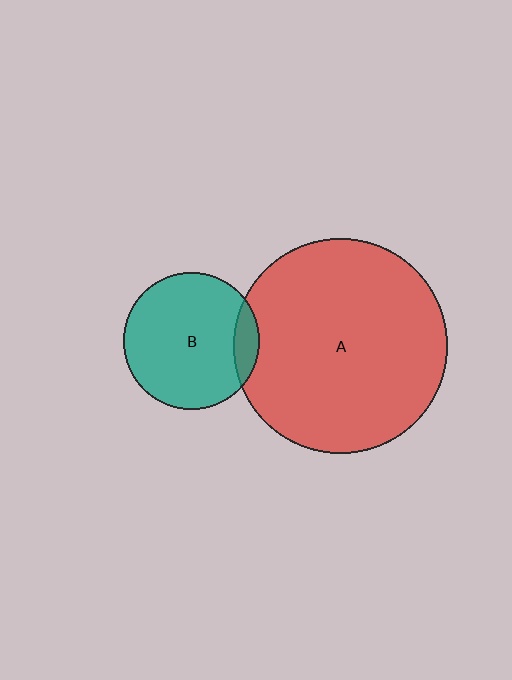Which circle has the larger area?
Circle A (red).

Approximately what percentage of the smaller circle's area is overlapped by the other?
Approximately 10%.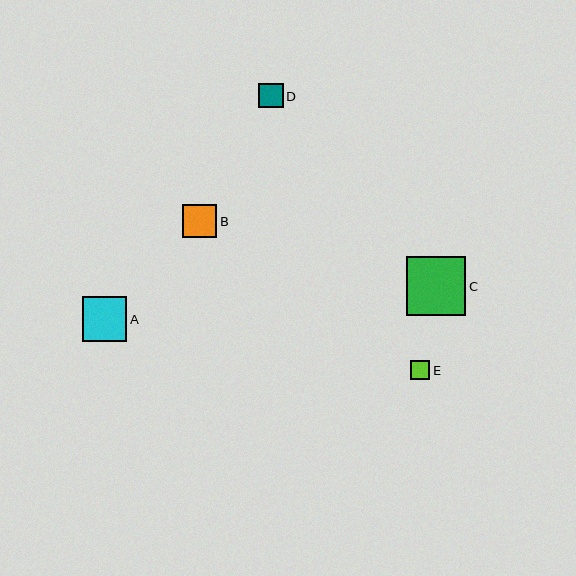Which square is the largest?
Square C is the largest with a size of approximately 59 pixels.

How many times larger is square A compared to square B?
Square A is approximately 1.3 times the size of square B.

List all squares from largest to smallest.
From largest to smallest: C, A, B, D, E.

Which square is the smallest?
Square E is the smallest with a size of approximately 19 pixels.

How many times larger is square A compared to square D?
Square A is approximately 1.8 times the size of square D.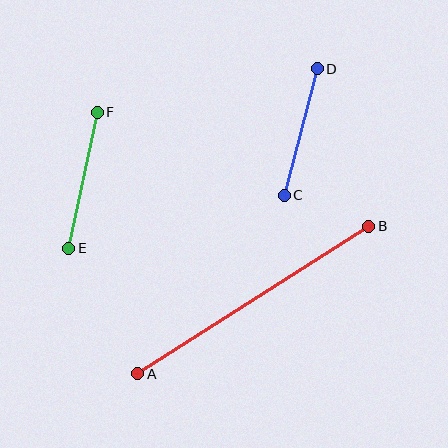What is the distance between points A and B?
The distance is approximately 274 pixels.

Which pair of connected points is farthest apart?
Points A and B are farthest apart.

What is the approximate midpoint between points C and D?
The midpoint is at approximately (301, 132) pixels.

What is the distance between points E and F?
The distance is approximately 139 pixels.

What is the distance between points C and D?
The distance is approximately 131 pixels.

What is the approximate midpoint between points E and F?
The midpoint is at approximately (83, 180) pixels.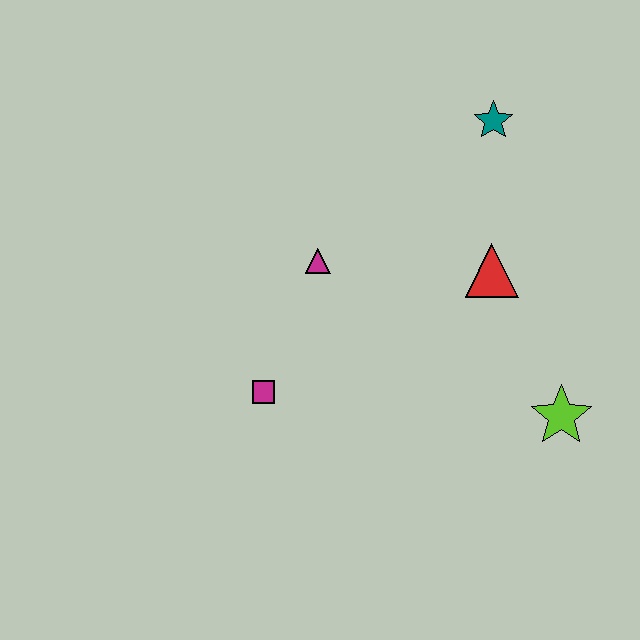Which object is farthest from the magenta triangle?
The lime star is farthest from the magenta triangle.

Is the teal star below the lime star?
No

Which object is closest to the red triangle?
The teal star is closest to the red triangle.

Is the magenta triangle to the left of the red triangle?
Yes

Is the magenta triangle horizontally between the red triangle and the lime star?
No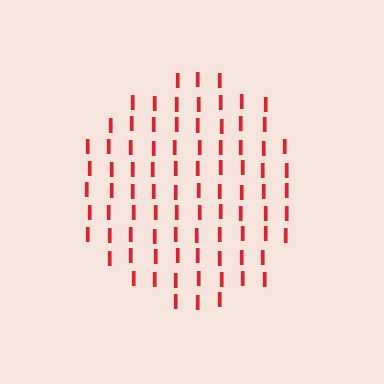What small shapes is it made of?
It is made of small letter I's.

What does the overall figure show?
The overall figure shows a circle.